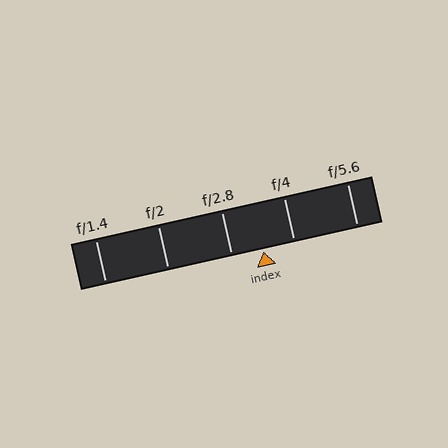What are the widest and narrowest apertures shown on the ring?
The widest aperture shown is f/1.4 and the narrowest is f/5.6.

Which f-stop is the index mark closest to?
The index mark is closest to f/2.8.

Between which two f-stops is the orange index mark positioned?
The index mark is between f/2.8 and f/4.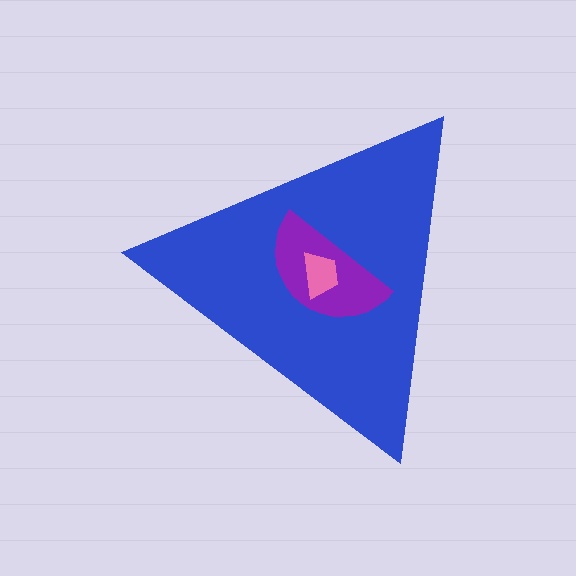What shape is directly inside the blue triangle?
The purple semicircle.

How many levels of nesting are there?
3.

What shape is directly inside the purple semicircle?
The pink trapezoid.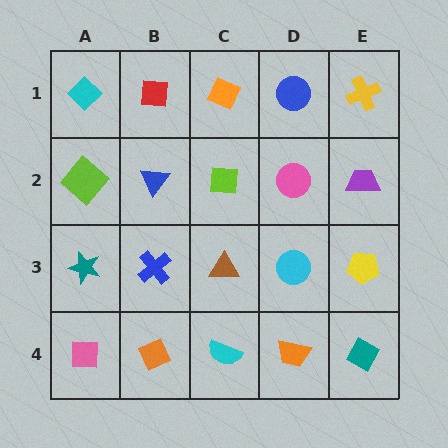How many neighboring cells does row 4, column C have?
3.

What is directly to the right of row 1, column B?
An orange diamond.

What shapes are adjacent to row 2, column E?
A yellow cross (row 1, column E), a yellow pentagon (row 3, column E), a pink circle (row 2, column D).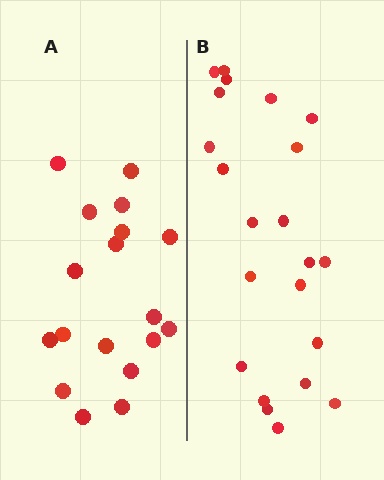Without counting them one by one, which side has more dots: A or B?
Region B (the right region) has more dots.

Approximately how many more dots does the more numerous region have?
Region B has about 4 more dots than region A.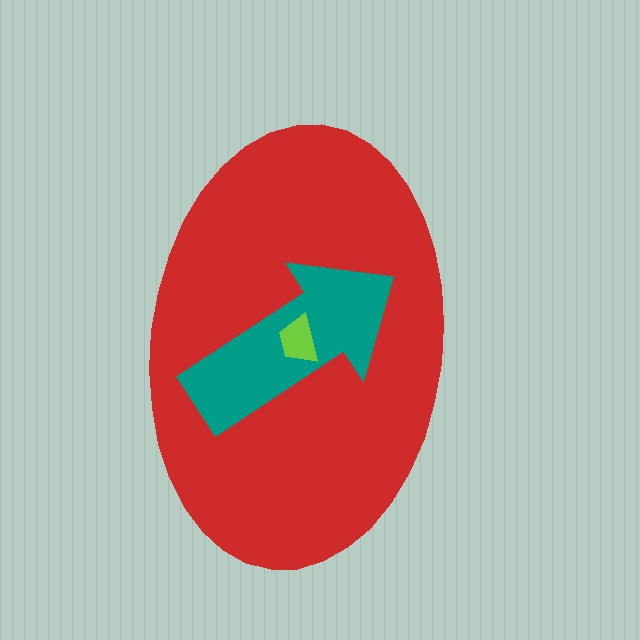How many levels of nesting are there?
3.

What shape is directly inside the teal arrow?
The lime trapezoid.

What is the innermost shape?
The lime trapezoid.